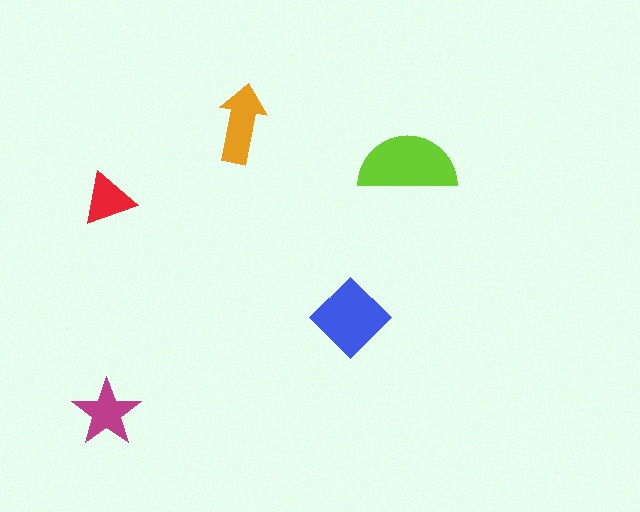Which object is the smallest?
The red triangle.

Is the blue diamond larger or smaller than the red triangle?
Larger.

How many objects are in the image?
There are 5 objects in the image.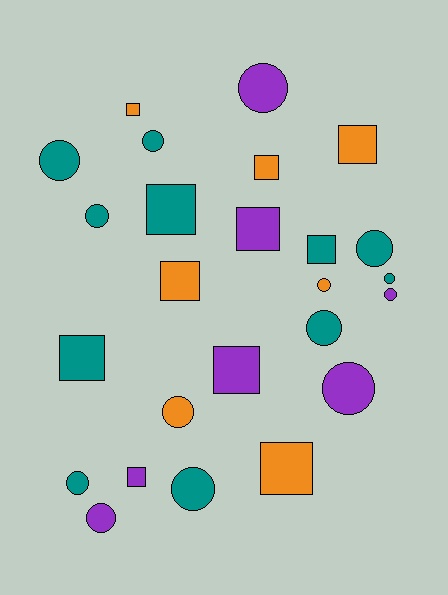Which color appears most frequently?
Teal, with 11 objects.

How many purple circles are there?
There are 4 purple circles.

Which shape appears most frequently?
Circle, with 14 objects.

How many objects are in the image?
There are 25 objects.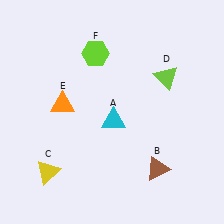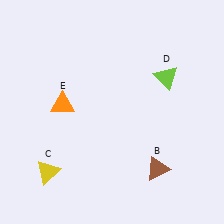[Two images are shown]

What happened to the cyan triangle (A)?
The cyan triangle (A) was removed in Image 2. It was in the bottom-right area of Image 1.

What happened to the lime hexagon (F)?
The lime hexagon (F) was removed in Image 2. It was in the top-left area of Image 1.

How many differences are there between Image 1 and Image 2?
There are 2 differences between the two images.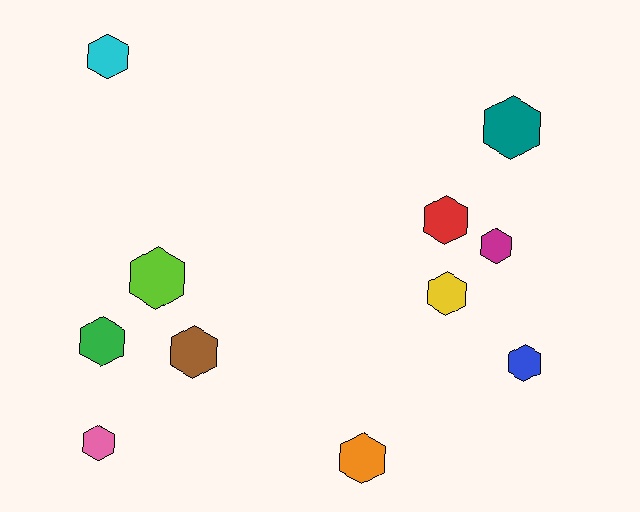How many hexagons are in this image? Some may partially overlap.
There are 11 hexagons.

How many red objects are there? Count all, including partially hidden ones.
There is 1 red object.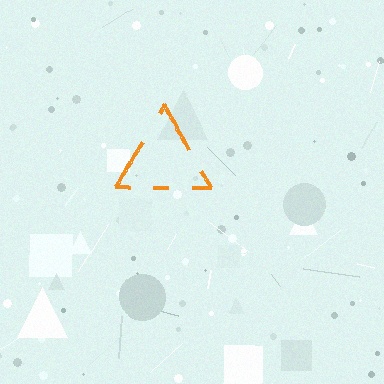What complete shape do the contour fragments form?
The contour fragments form a triangle.